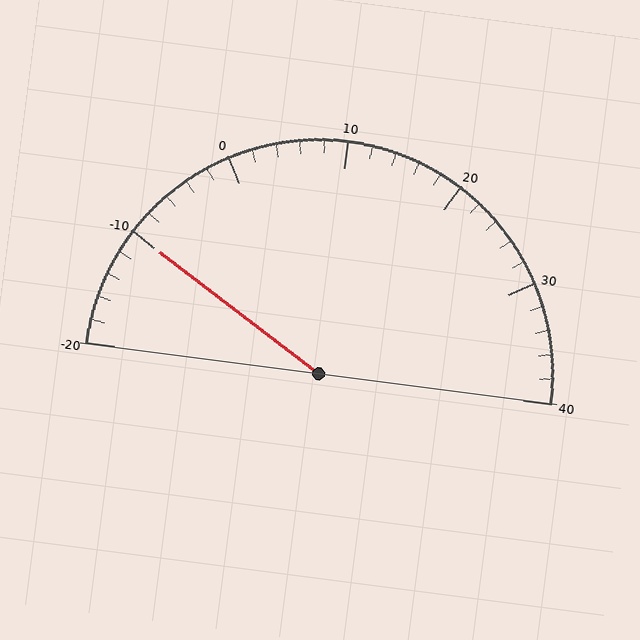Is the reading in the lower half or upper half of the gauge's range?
The reading is in the lower half of the range (-20 to 40).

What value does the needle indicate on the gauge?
The needle indicates approximately -10.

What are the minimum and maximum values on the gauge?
The gauge ranges from -20 to 40.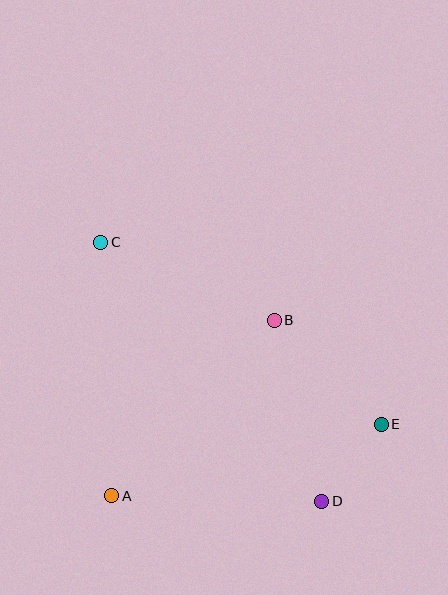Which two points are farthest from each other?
Points C and D are farthest from each other.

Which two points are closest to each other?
Points D and E are closest to each other.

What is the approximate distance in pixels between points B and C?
The distance between B and C is approximately 190 pixels.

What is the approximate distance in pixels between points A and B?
The distance between A and B is approximately 239 pixels.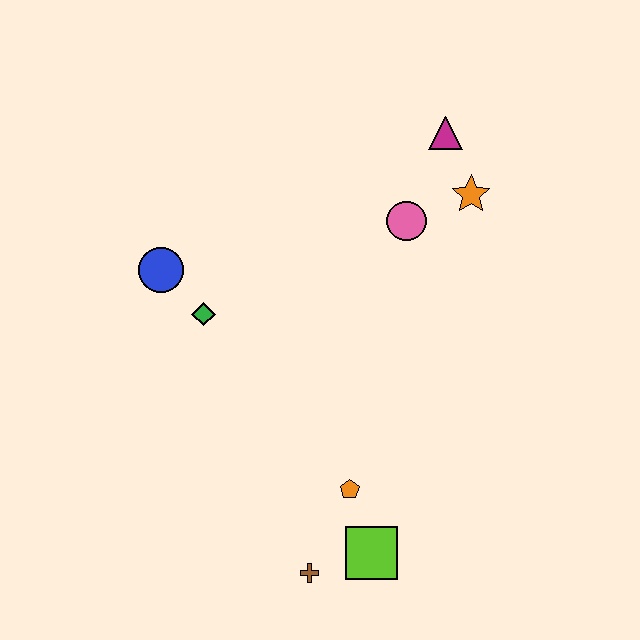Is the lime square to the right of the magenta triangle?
No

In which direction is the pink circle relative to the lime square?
The pink circle is above the lime square.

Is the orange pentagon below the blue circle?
Yes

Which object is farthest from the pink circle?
The brown cross is farthest from the pink circle.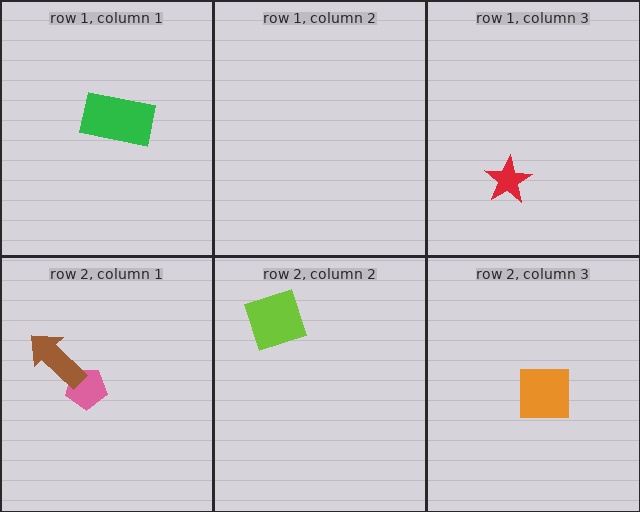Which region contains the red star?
The row 1, column 3 region.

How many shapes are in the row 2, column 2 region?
1.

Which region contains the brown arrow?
The row 2, column 1 region.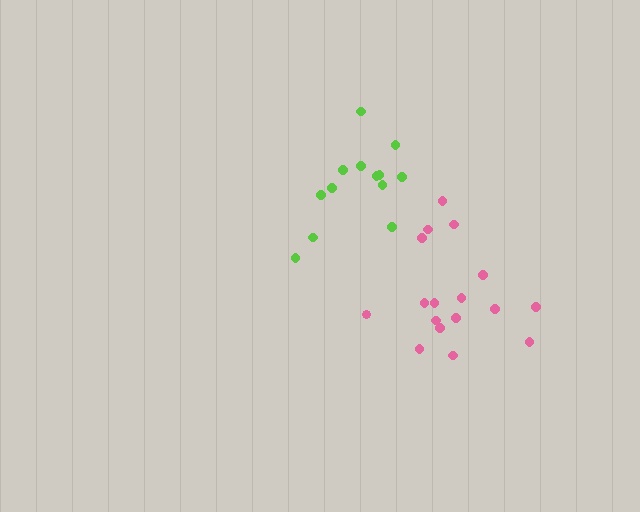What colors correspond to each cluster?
The clusters are colored: lime, pink.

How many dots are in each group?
Group 1: 13 dots, Group 2: 17 dots (30 total).